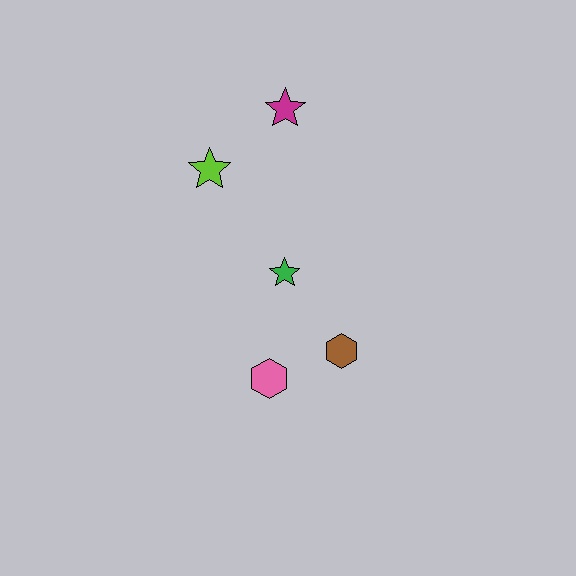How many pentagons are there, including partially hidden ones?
There are no pentagons.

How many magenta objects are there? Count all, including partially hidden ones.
There is 1 magenta object.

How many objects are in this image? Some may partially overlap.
There are 5 objects.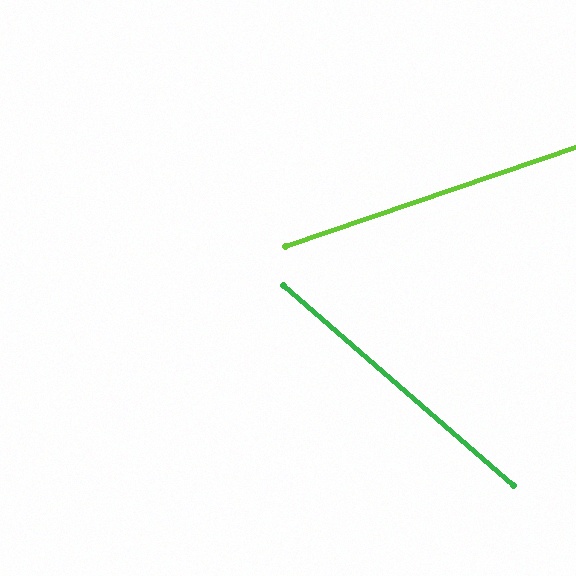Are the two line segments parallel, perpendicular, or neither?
Neither parallel nor perpendicular — they differ by about 60°.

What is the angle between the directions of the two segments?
Approximately 60 degrees.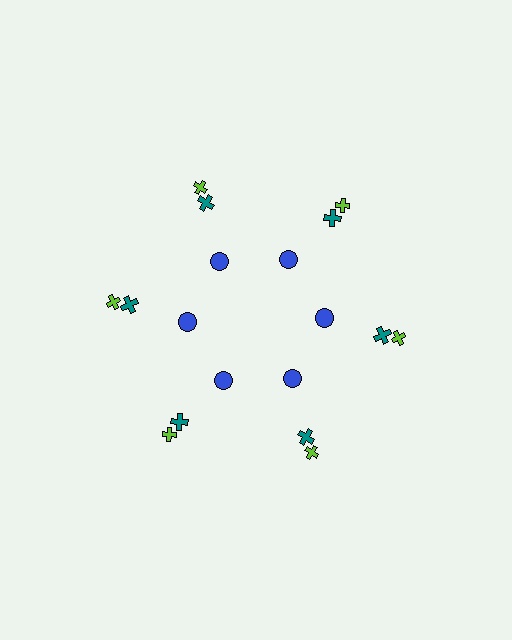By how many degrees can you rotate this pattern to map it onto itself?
The pattern maps onto itself every 60 degrees of rotation.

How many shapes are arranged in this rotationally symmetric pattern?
There are 18 shapes, arranged in 6 groups of 3.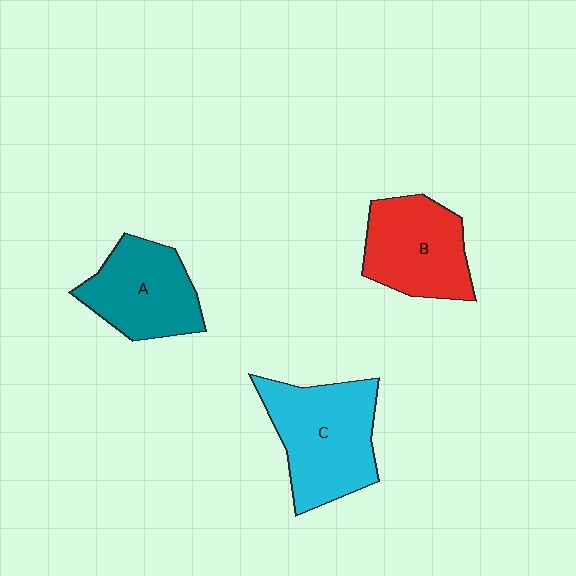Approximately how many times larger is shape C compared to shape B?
Approximately 1.2 times.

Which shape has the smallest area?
Shape A (teal).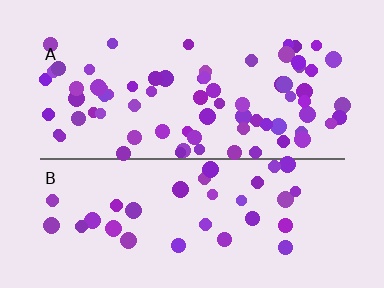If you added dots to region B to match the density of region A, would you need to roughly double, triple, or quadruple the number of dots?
Approximately double.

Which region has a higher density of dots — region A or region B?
A (the top).